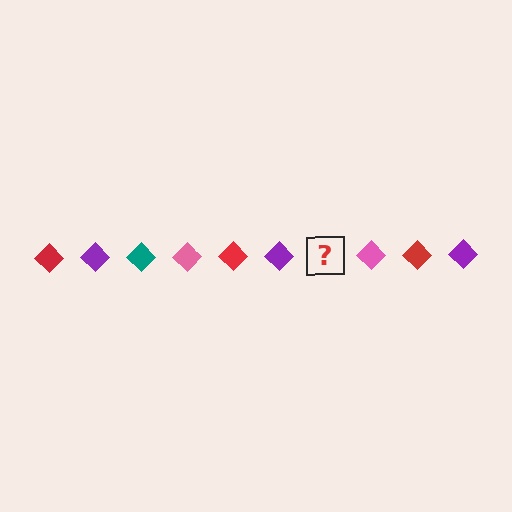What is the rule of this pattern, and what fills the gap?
The rule is that the pattern cycles through red, purple, teal, pink diamonds. The gap should be filled with a teal diamond.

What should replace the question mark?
The question mark should be replaced with a teal diamond.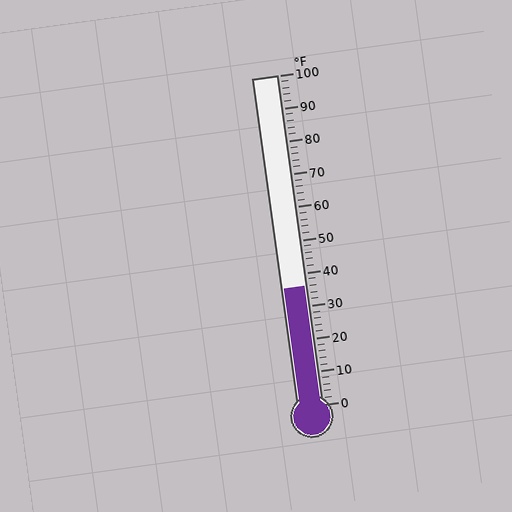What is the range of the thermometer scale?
The thermometer scale ranges from 0°F to 100°F.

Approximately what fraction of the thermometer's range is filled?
The thermometer is filled to approximately 35% of its range.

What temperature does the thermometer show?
The thermometer shows approximately 36°F.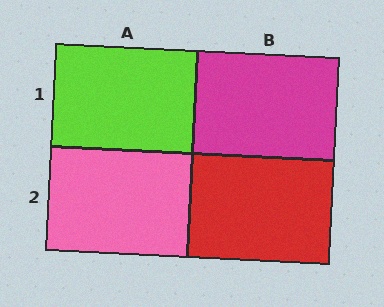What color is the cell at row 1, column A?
Lime.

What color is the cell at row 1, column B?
Magenta.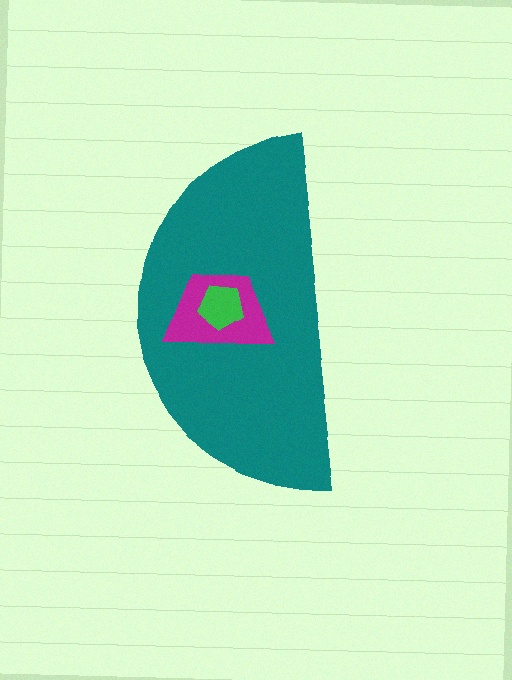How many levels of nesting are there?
3.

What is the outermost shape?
The teal semicircle.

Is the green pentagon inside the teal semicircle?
Yes.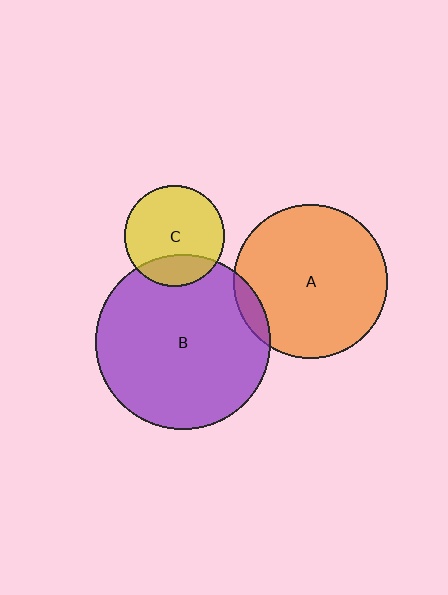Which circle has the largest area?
Circle B (purple).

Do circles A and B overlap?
Yes.